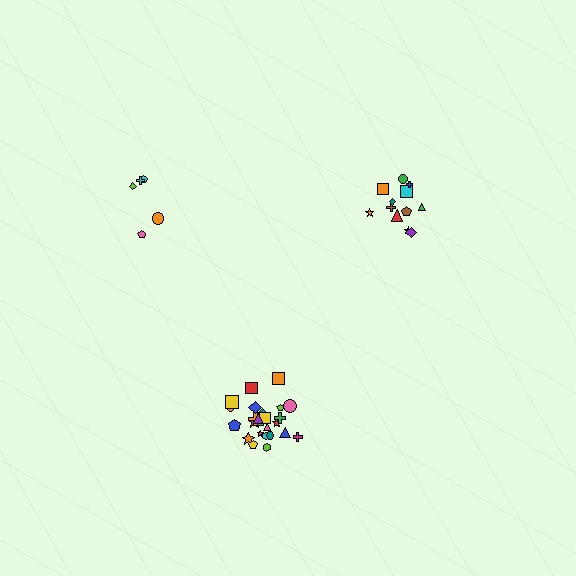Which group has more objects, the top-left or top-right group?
The top-right group.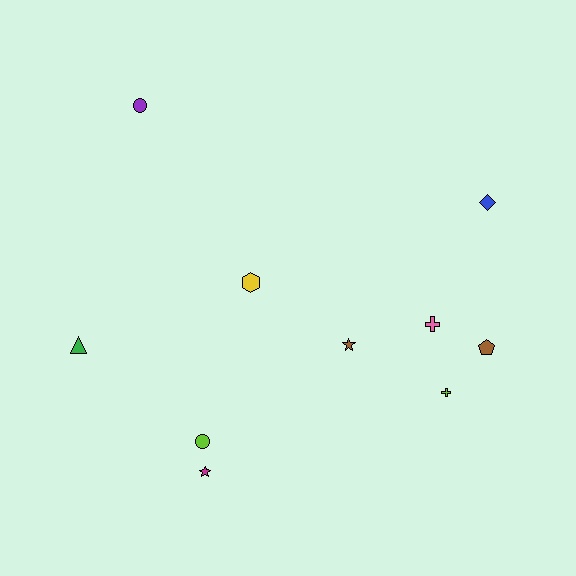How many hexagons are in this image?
There is 1 hexagon.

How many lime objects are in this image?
There are 2 lime objects.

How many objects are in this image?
There are 10 objects.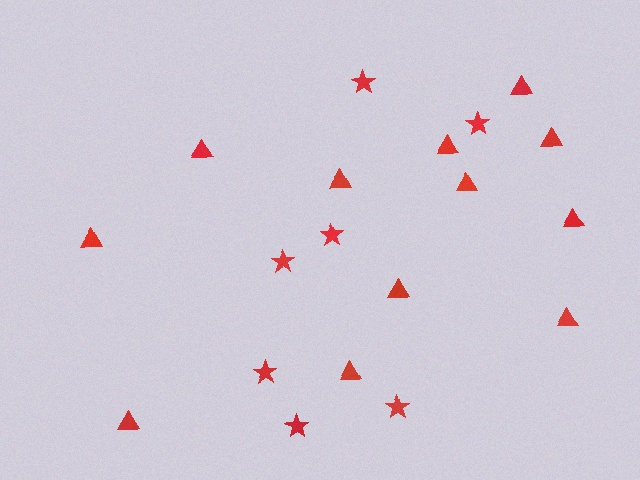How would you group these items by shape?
There are 2 groups: one group of stars (7) and one group of triangles (12).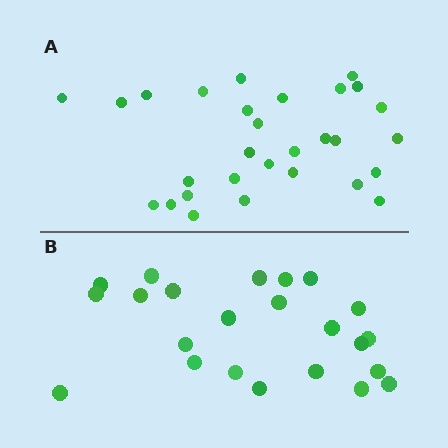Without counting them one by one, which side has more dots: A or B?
Region A (the top region) has more dots.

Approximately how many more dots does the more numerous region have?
Region A has about 6 more dots than region B.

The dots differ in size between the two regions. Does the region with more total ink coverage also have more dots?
No. Region B has more total ink coverage because its dots are larger, but region A actually contains more individual dots. Total area can be misleading — the number of items is what matters here.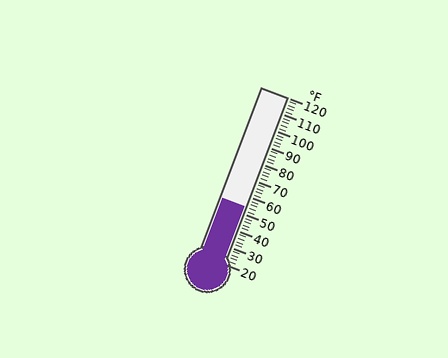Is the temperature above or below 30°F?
The temperature is above 30°F.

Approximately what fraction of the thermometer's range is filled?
The thermometer is filled to approximately 35% of its range.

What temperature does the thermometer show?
The thermometer shows approximately 54°F.